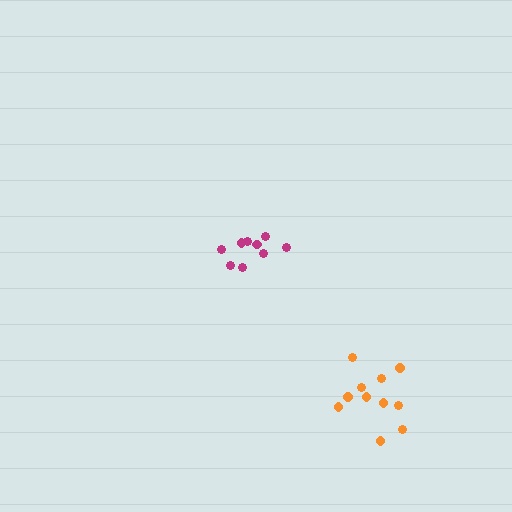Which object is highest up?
The magenta cluster is topmost.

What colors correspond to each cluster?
The clusters are colored: magenta, orange.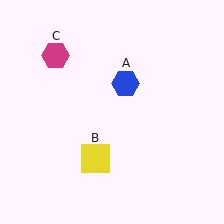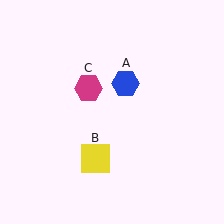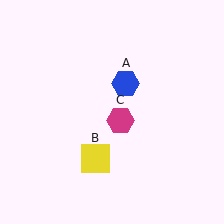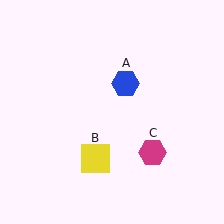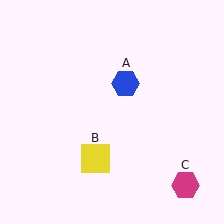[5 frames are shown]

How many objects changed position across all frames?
1 object changed position: magenta hexagon (object C).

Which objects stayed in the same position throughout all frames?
Blue hexagon (object A) and yellow square (object B) remained stationary.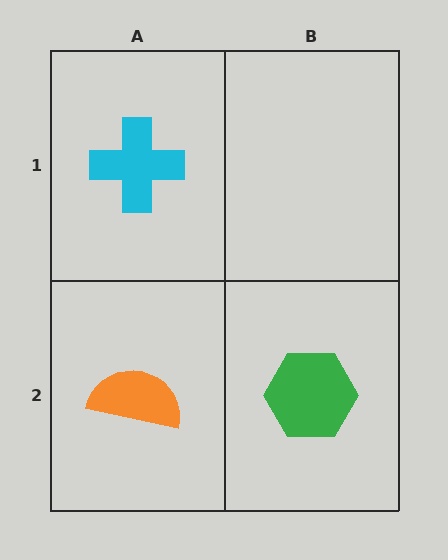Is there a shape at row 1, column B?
No, that cell is empty.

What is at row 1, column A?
A cyan cross.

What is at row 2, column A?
An orange semicircle.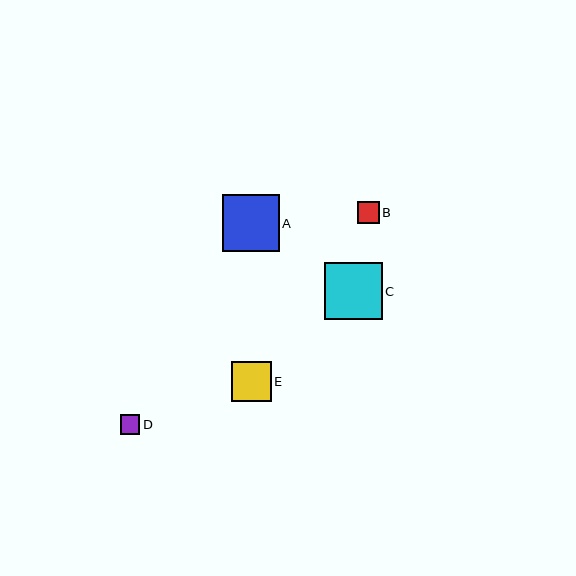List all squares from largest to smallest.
From largest to smallest: C, A, E, B, D.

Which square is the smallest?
Square D is the smallest with a size of approximately 19 pixels.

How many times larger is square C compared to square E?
Square C is approximately 1.4 times the size of square E.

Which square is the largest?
Square C is the largest with a size of approximately 57 pixels.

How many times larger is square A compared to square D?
Square A is approximately 3.0 times the size of square D.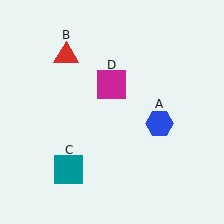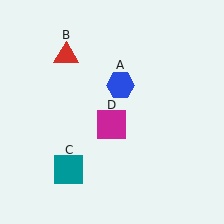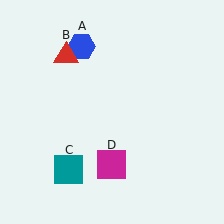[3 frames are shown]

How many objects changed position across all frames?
2 objects changed position: blue hexagon (object A), magenta square (object D).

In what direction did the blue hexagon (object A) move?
The blue hexagon (object A) moved up and to the left.